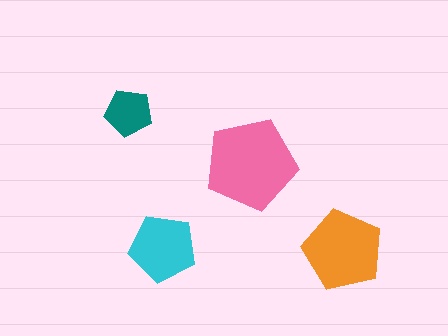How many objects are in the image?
There are 4 objects in the image.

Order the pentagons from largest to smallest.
the pink one, the orange one, the cyan one, the teal one.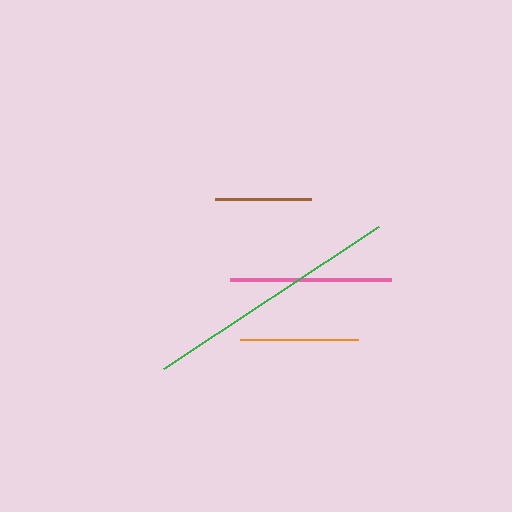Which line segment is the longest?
The green line is the longest at approximately 258 pixels.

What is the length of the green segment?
The green segment is approximately 258 pixels long.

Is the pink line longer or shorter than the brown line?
The pink line is longer than the brown line.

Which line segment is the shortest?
The brown line is the shortest at approximately 96 pixels.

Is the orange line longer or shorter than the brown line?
The orange line is longer than the brown line.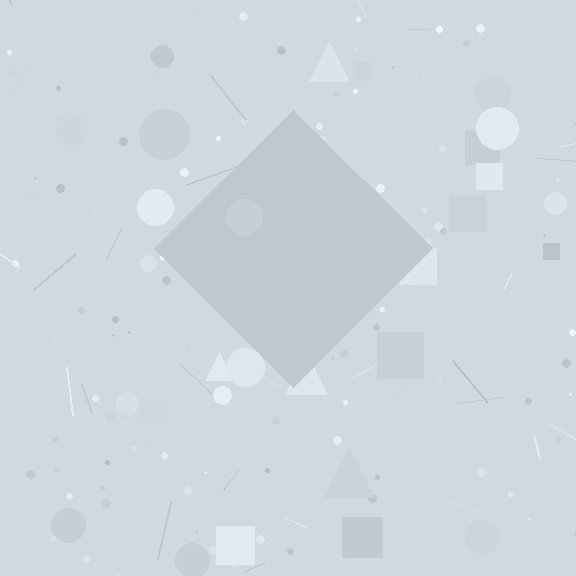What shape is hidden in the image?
A diamond is hidden in the image.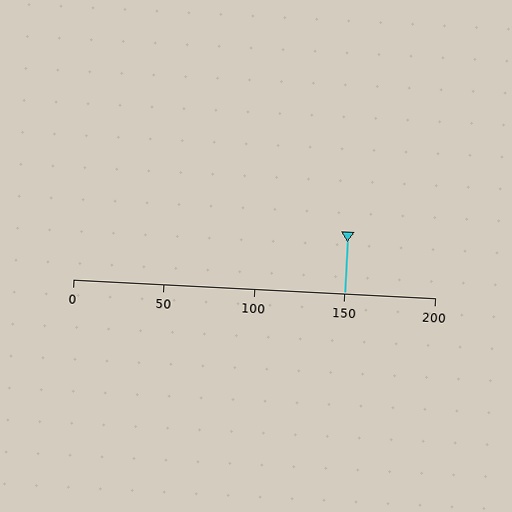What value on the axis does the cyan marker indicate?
The marker indicates approximately 150.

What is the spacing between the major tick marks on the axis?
The major ticks are spaced 50 apart.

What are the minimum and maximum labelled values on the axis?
The axis runs from 0 to 200.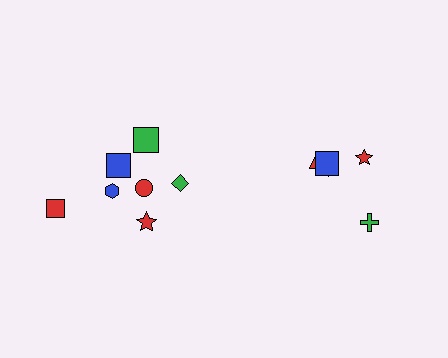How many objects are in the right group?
There are 5 objects.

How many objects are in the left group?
There are 7 objects.